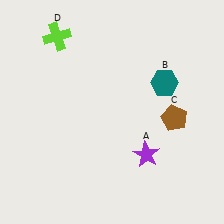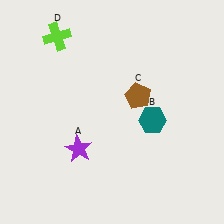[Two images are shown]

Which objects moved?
The objects that moved are: the purple star (A), the teal hexagon (B), the brown pentagon (C).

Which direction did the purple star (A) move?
The purple star (A) moved left.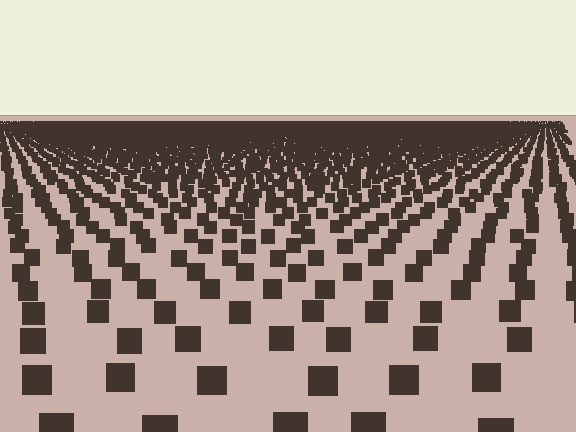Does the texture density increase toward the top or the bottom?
Density increases toward the top.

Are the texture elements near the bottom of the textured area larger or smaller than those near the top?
Larger. Near the bottom, elements are closer to the viewer and appear at a bigger on-screen size.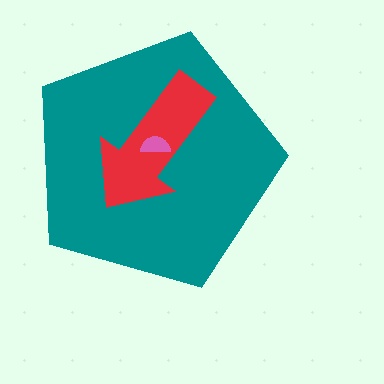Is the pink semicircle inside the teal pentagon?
Yes.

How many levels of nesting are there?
3.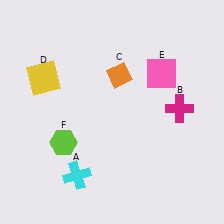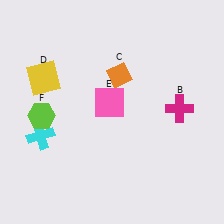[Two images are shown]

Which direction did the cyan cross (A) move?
The cyan cross (A) moved up.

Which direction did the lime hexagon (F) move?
The lime hexagon (F) moved up.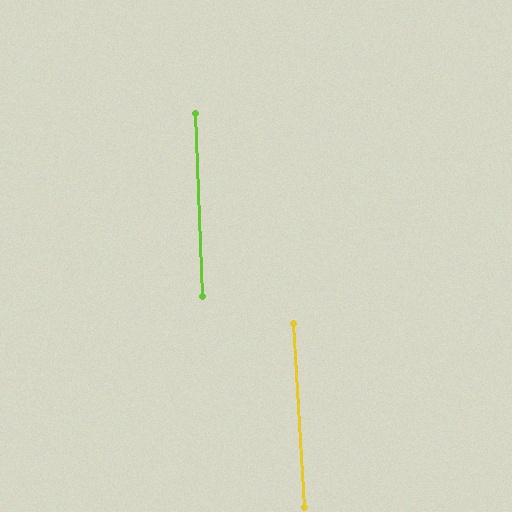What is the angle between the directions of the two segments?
Approximately 1 degree.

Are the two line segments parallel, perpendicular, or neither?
Parallel — their directions differ by only 1.3°.